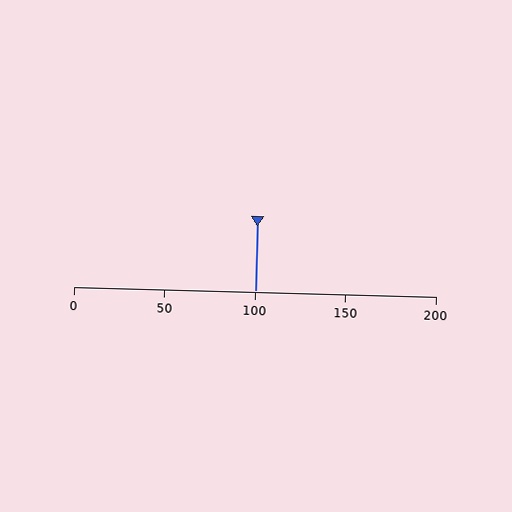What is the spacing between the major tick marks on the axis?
The major ticks are spaced 50 apart.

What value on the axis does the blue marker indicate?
The marker indicates approximately 100.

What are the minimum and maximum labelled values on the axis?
The axis runs from 0 to 200.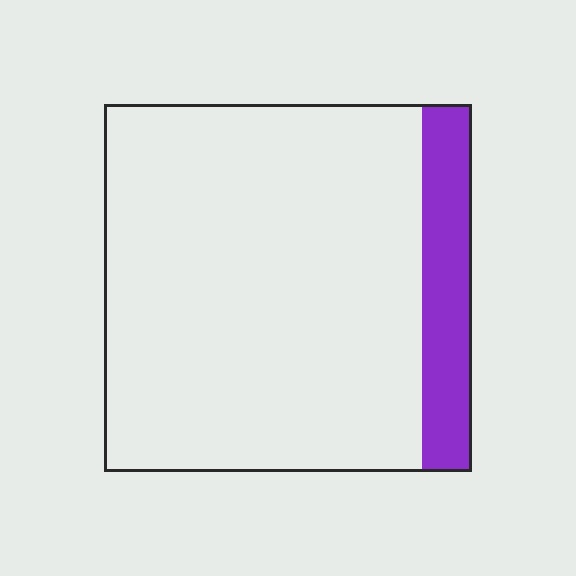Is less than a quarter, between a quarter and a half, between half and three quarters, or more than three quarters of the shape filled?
Less than a quarter.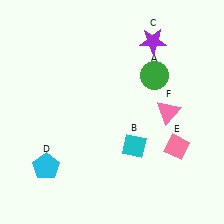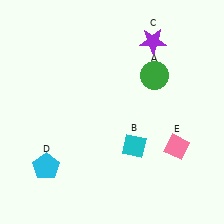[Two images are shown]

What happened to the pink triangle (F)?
The pink triangle (F) was removed in Image 2. It was in the top-right area of Image 1.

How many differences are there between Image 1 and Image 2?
There is 1 difference between the two images.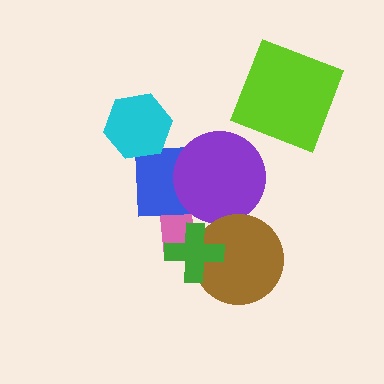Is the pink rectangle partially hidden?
Yes, it is partially covered by another shape.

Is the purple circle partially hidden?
No, no other shape covers it.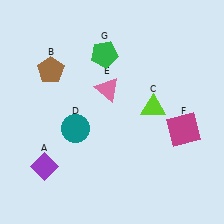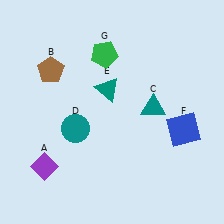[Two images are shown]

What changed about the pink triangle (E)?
In Image 1, E is pink. In Image 2, it changed to teal.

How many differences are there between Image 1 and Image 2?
There are 3 differences between the two images.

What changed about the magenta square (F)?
In Image 1, F is magenta. In Image 2, it changed to blue.